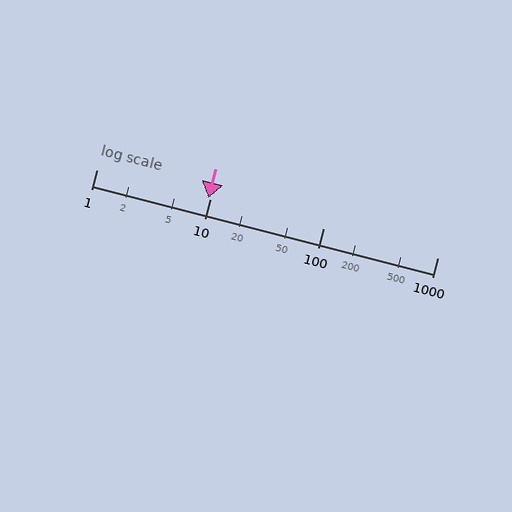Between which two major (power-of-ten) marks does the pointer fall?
The pointer is between 1 and 10.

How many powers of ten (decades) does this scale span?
The scale spans 3 decades, from 1 to 1000.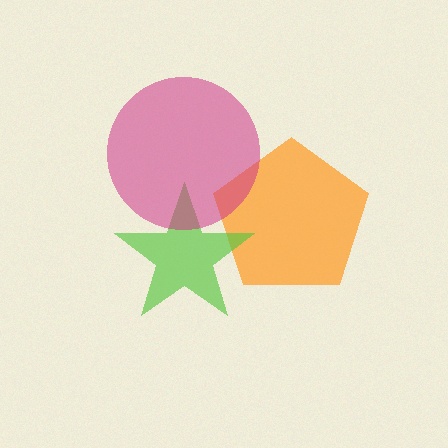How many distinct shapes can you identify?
There are 3 distinct shapes: an orange pentagon, a lime star, a magenta circle.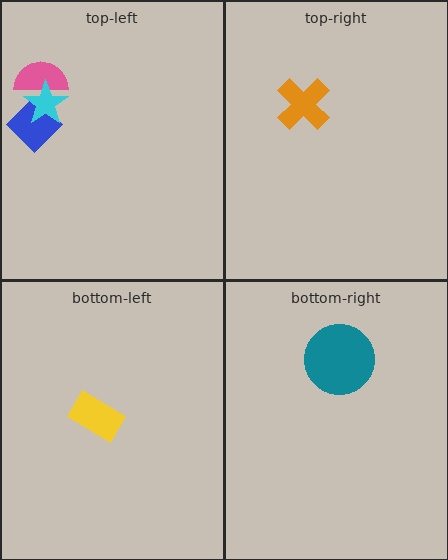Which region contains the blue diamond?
The top-left region.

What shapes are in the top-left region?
The blue diamond, the pink semicircle, the cyan star.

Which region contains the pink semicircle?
The top-left region.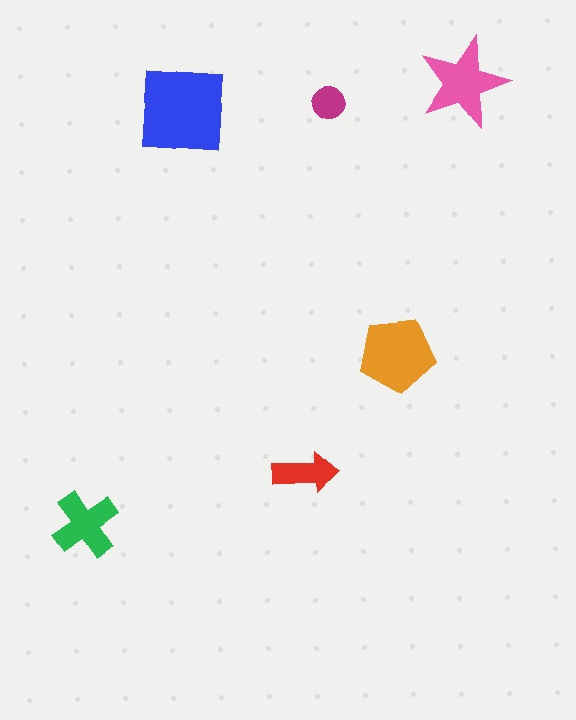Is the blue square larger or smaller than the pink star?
Larger.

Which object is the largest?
The blue square.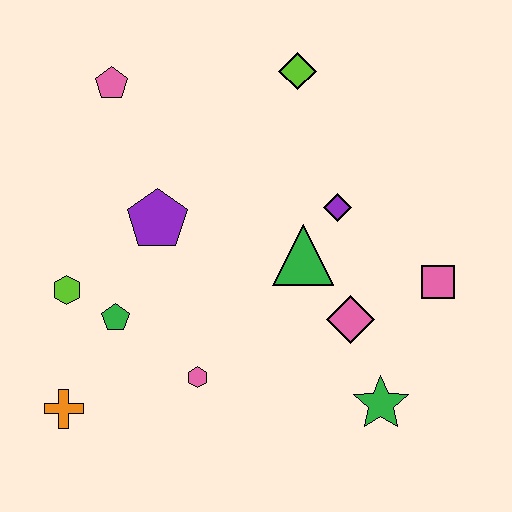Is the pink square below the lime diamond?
Yes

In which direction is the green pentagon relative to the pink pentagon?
The green pentagon is below the pink pentagon.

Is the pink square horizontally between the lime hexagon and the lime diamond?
No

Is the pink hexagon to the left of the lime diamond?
Yes